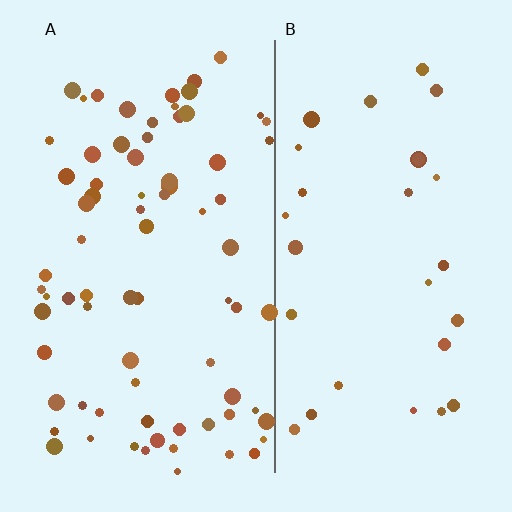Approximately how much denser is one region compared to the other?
Approximately 2.7× — region A over region B.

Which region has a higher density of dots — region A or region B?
A (the left).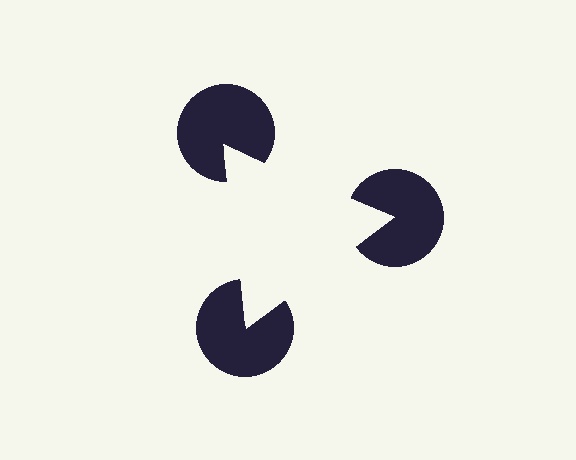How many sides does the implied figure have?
3 sides.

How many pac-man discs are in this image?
There are 3 — one at each vertex of the illusory triangle.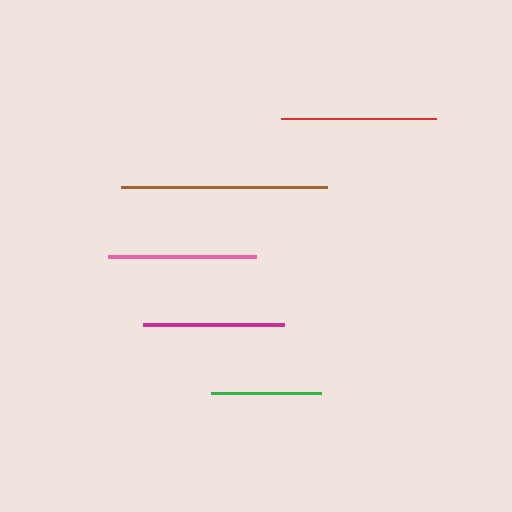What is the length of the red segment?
The red segment is approximately 155 pixels long.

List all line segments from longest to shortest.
From longest to shortest: brown, red, pink, magenta, green.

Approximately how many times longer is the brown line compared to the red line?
The brown line is approximately 1.3 times the length of the red line.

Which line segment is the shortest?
The green line is the shortest at approximately 111 pixels.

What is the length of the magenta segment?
The magenta segment is approximately 141 pixels long.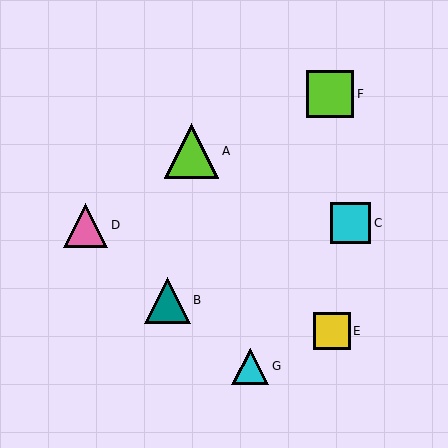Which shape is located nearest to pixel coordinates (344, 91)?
The lime square (labeled F) at (330, 94) is nearest to that location.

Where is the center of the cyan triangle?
The center of the cyan triangle is at (250, 366).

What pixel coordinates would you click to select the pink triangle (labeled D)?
Click at (86, 225) to select the pink triangle D.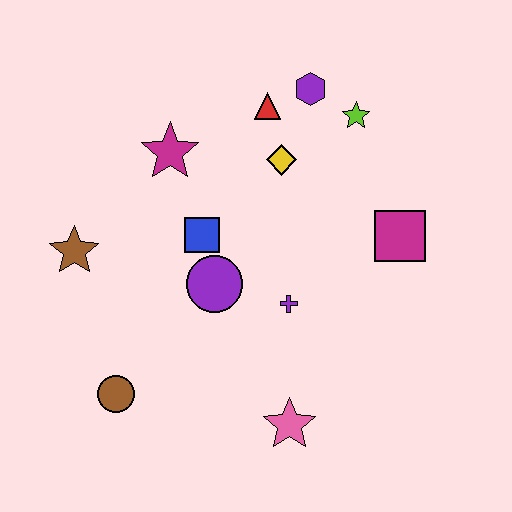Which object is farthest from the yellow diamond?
The brown circle is farthest from the yellow diamond.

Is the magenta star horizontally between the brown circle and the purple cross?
Yes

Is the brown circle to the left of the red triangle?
Yes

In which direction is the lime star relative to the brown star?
The lime star is to the right of the brown star.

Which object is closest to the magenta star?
The blue square is closest to the magenta star.